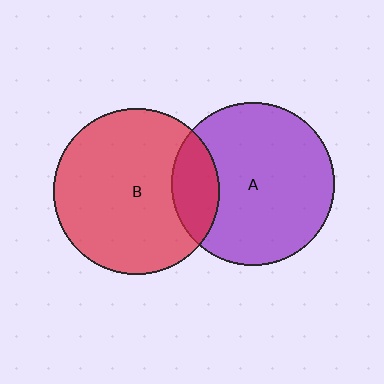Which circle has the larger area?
Circle B (red).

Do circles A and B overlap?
Yes.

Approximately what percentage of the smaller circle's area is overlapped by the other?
Approximately 20%.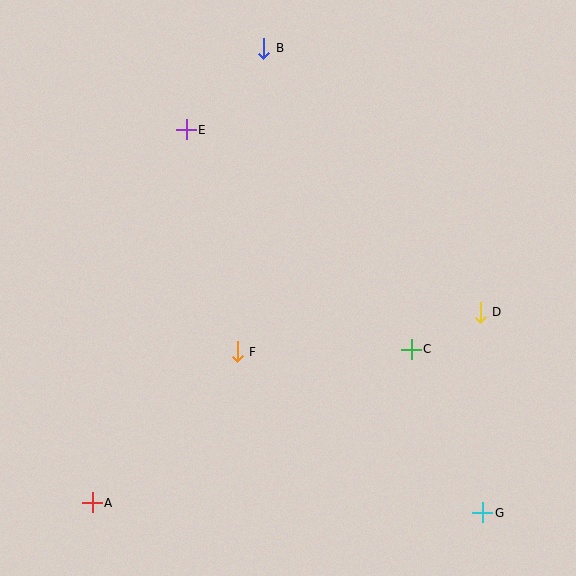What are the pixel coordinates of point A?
Point A is at (92, 503).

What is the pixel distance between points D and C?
The distance between D and C is 78 pixels.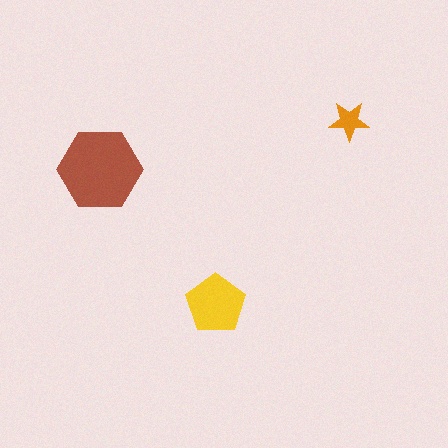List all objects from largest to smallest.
The brown hexagon, the yellow pentagon, the orange star.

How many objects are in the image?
There are 3 objects in the image.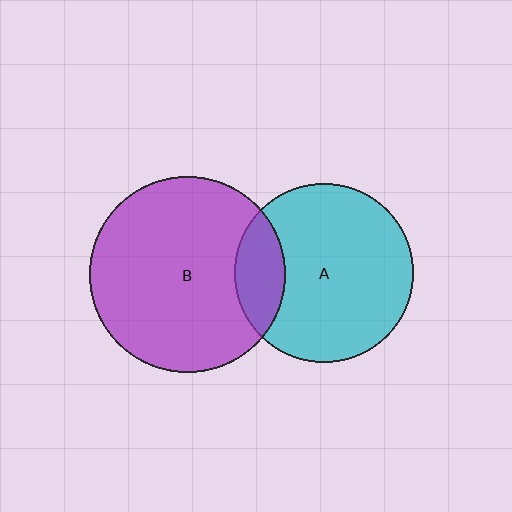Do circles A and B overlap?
Yes.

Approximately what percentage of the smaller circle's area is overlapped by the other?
Approximately 20%.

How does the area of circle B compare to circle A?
Approximately 1.2 times.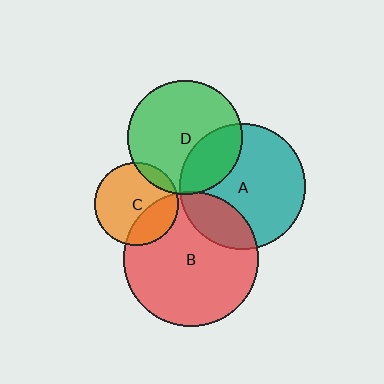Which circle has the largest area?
Circle B (red).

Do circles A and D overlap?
Yes.